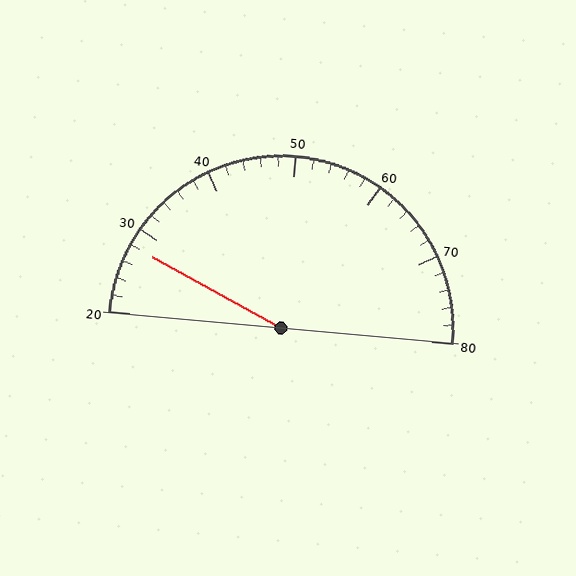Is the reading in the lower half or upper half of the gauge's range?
The reading is in the lower half of the range (20 to 80).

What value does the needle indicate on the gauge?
The needle indicates approximately 28.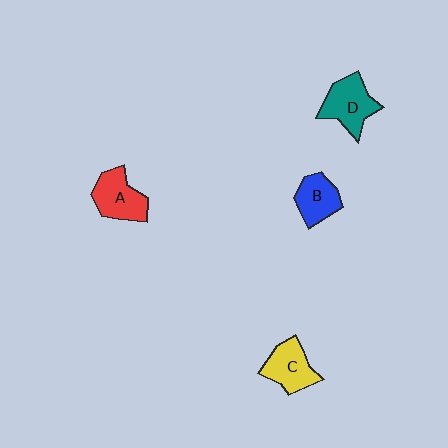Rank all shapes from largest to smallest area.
From largest to smallest: D (teal), A (red), C (yellow), B (blue).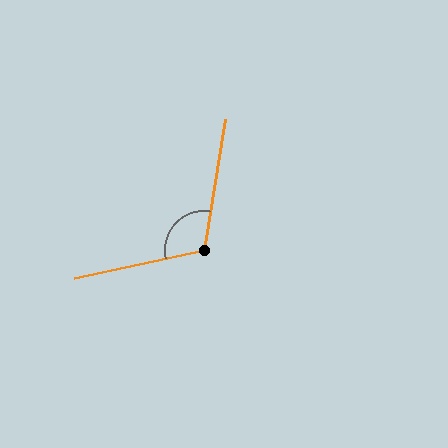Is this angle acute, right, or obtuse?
It is obtuse.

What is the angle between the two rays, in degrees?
Approximately 112 degrees.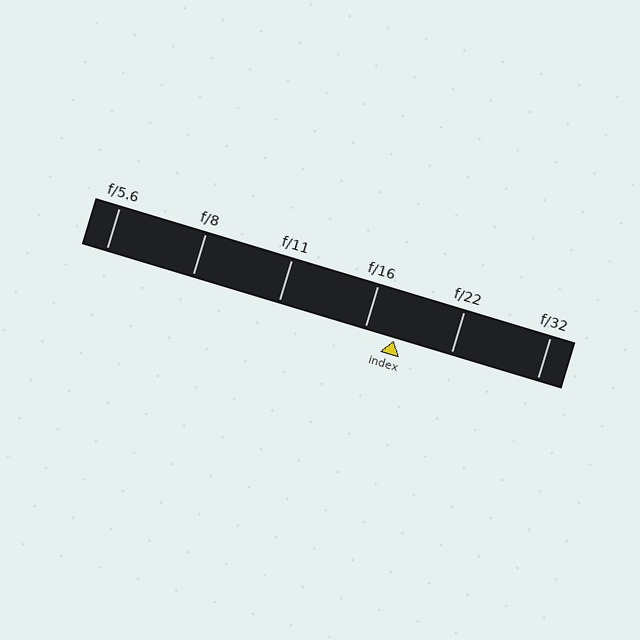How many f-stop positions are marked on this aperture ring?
There are 6 f-stop positions marked.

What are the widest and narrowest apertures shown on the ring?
The widest aperture shown is f/5.6 and the narrowest is f/32.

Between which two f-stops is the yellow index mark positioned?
The index mark is between f/16 and f/22.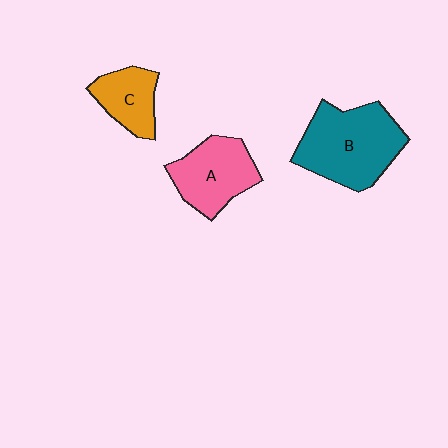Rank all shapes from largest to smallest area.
From largest to smallest: B (teal), A (pink), C (orange).